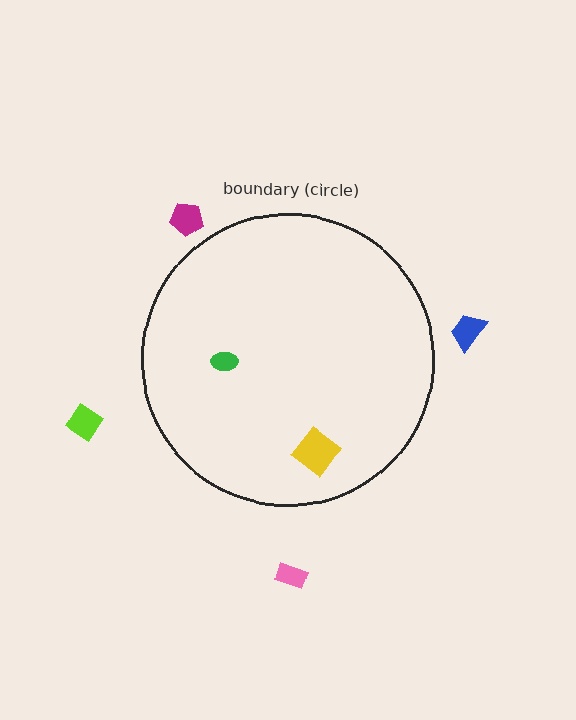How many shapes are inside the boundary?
2 inside, 4 outside.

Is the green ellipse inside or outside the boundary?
Inside.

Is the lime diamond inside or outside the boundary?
Outside.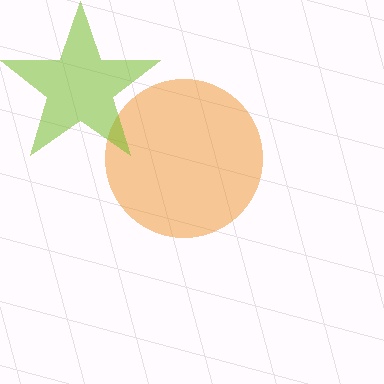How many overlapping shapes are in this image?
There are 2 overlapping shapes in the image.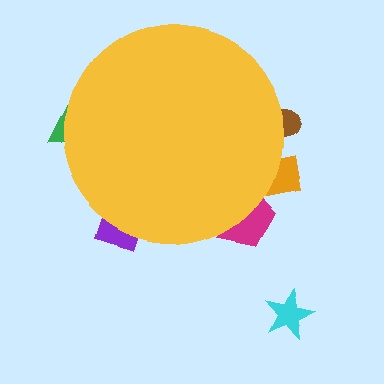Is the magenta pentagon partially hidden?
Yes, the magenta pentagon is partially hidden behind the yellow circle.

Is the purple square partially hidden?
Yes, the purple square is partially hidden behind the yellow circle.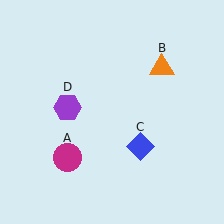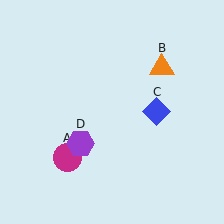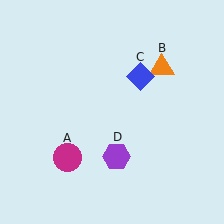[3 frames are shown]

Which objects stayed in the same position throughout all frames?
Magenta circle (object A) and orange triangle (object B) remained stationary.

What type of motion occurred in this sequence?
The blue diamond (object C), purple hexagon (object D) rotated counterclockwise around the center of the scene.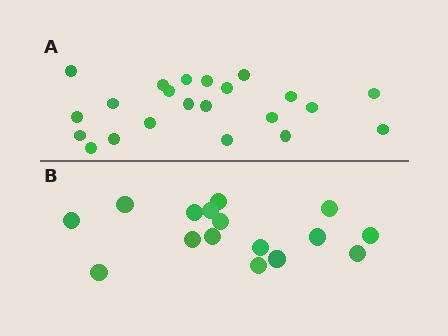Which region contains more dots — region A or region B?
Region A (the top region) has more dots.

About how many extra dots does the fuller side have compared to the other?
Region A has about 6 more dots than region B.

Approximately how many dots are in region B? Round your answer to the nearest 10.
About 20 dots. (The exact count is 16, which rounds to 20.)